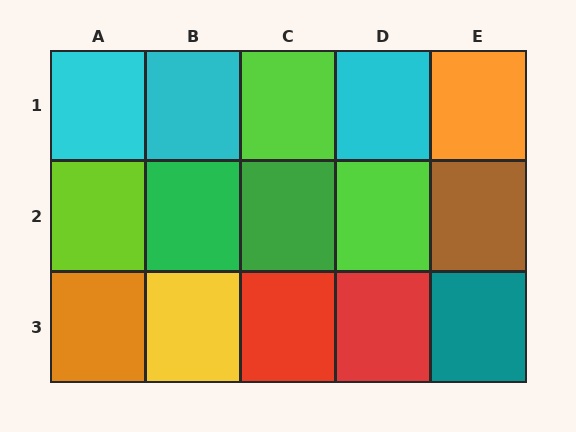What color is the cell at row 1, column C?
Lime.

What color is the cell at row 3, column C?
Red.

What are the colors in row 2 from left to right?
Lime, green, green, lime, brown.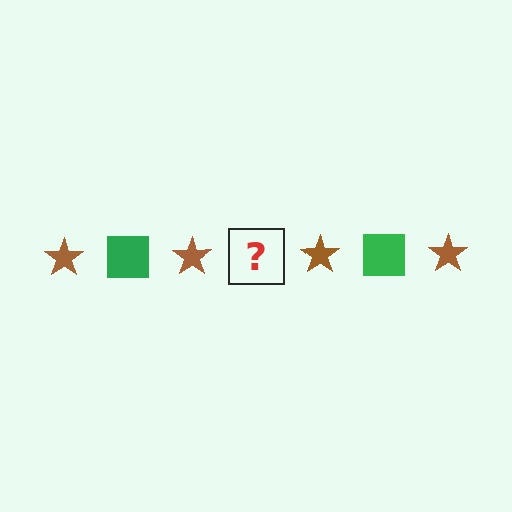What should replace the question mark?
The question mark should be replaced with a green square.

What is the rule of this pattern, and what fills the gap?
The rule is that the pattern alternates between brown star and green square. The gap should be filled with a green square.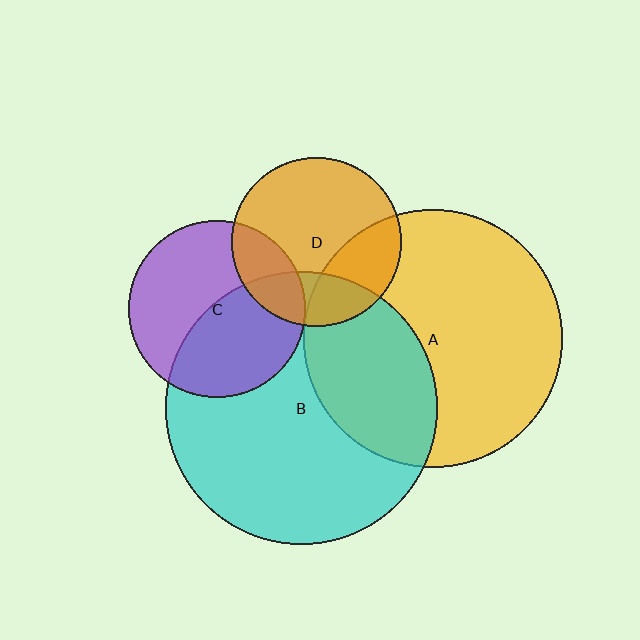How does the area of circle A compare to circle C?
Approximately 2.1 times.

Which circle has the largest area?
Circle B (cyan).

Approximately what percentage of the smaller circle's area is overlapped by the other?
Approximately 35%.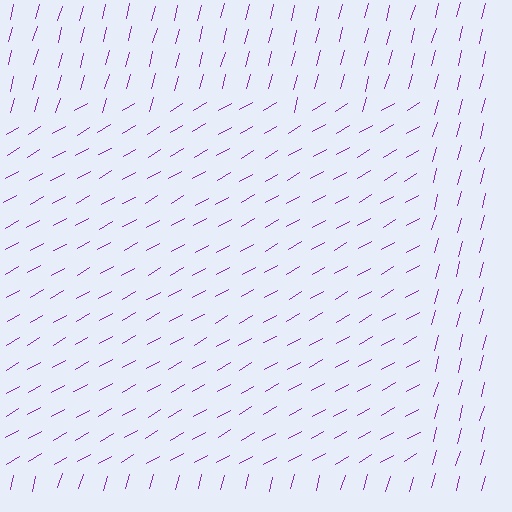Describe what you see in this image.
The image is filled with small purple line segments. A rectangle region in the image has lines oriented differently from the surrounding lines, creating a visible texture boundary.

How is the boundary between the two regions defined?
The boundary is defined purely by a change in line orientation (approximately 45 degrees difference). All lines are the same color and thickness.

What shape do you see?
I see a rectangle.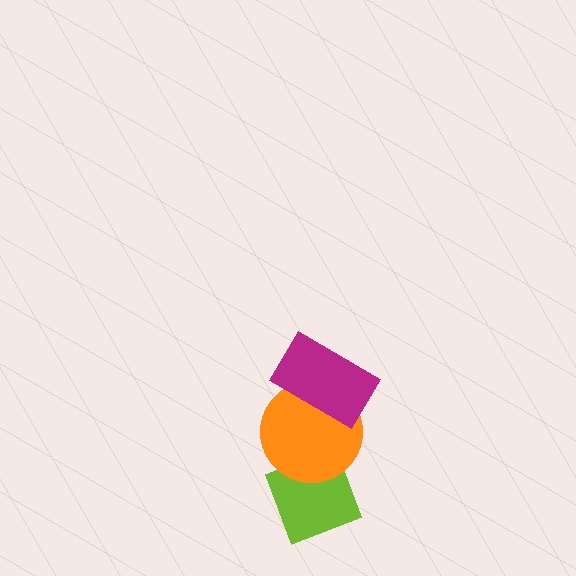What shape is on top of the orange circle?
The magenta rectangle is on top of the orange circle.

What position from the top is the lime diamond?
The lime diamond is 3rd from the top.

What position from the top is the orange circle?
The orange circle is 2nd from the top.